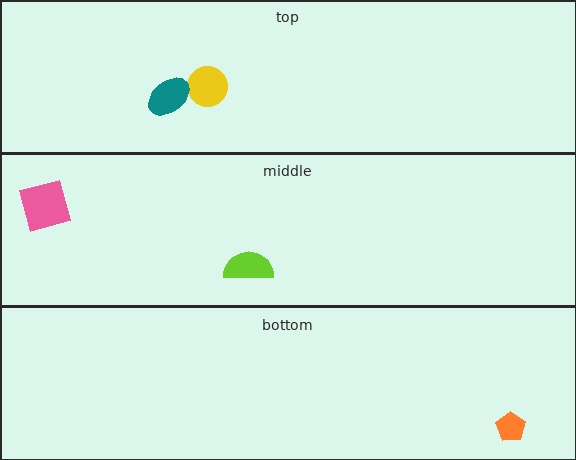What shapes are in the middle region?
The pink square, the lime semicircle.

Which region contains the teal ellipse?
The top region.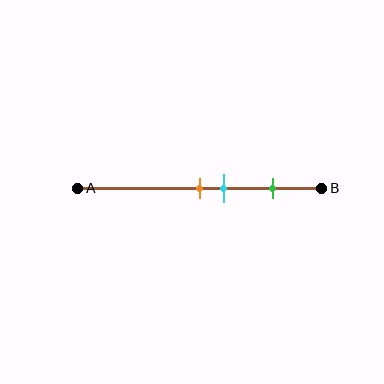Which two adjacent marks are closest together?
The orange and cyan marks are the closest adjacent pair.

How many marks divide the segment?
There are 3 marks dividing the segment.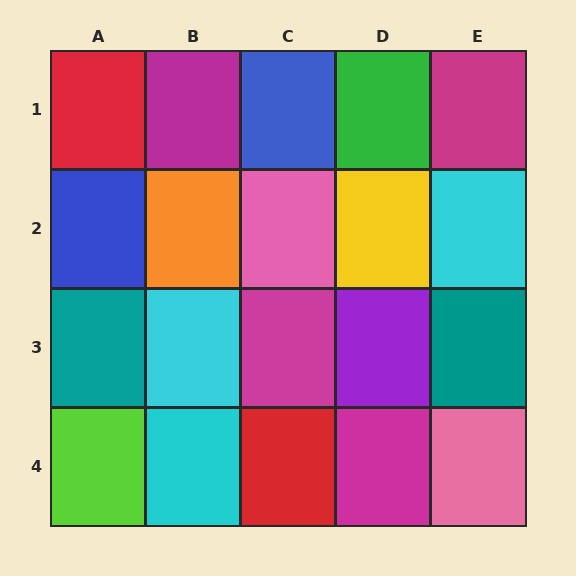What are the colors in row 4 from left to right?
Lime, cyan, red, magenta, pink.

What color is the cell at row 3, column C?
Magenta.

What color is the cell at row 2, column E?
Cyan.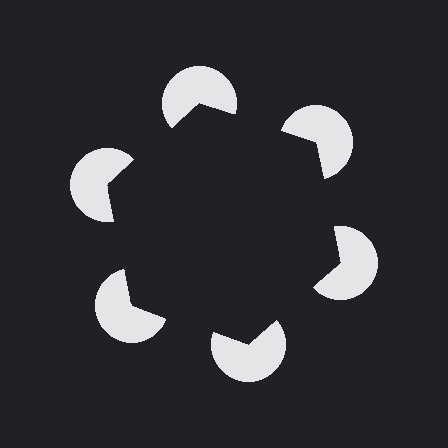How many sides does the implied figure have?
6 sides.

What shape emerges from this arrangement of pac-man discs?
An illusory hexagon — its edges are inferred from the aligned wedge cuts in the pac-man discs, not physically drawn.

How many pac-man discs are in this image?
There are 6 — one at each vertex of the illusory hexagon.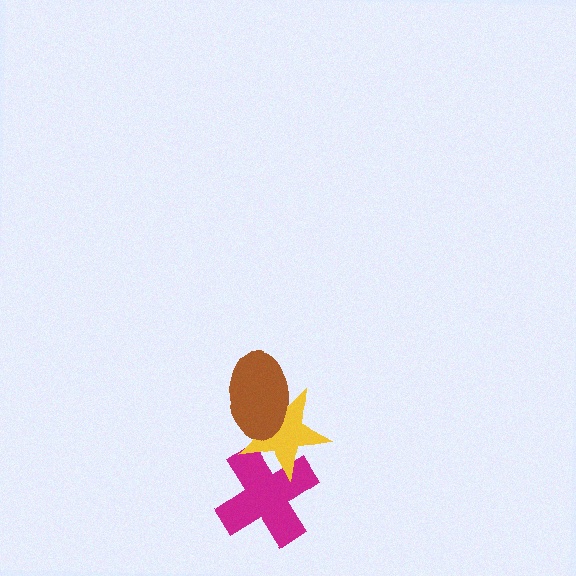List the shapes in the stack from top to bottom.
From top to bottom: the brown ellipse, the yellow star, the magenta cross.